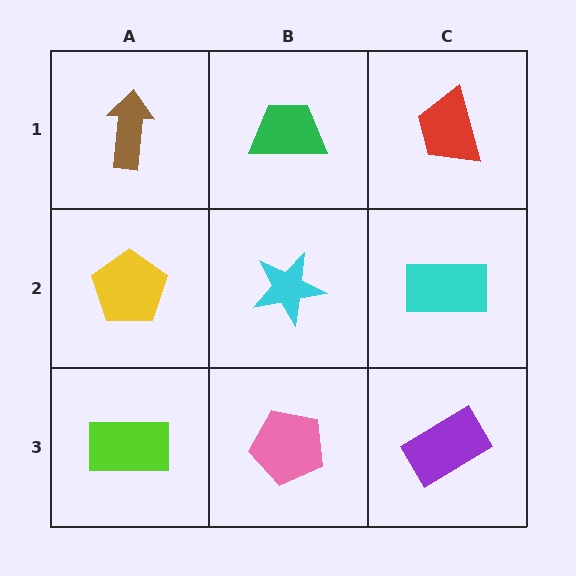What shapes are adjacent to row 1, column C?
A cyan rectangle (row 2, column C), a green trapezoid (row 1, column B).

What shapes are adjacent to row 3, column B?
A cyan star (row 2, column B), a lime rectangle (row 3, column A), a purple rectangle (row 3, column C).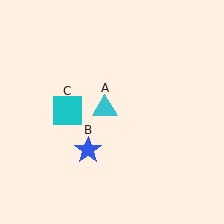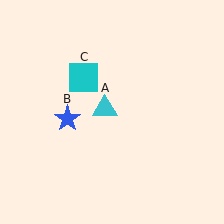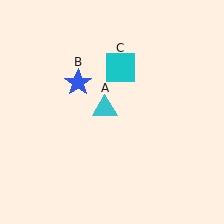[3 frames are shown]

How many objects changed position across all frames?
2 objects changed position: blue star (object B), cyan square (object C).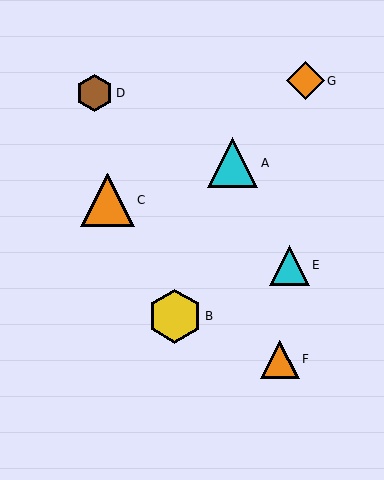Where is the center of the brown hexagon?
The center of the brown hexagon is at (95, 93).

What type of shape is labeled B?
Shape B is a yellow hexagon.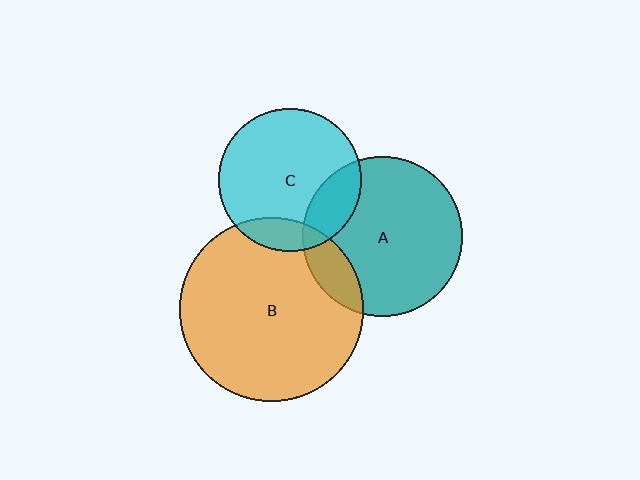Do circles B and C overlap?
Yes.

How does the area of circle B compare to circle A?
Approximately 1.3 times.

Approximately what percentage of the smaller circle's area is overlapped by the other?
Approximately 15%.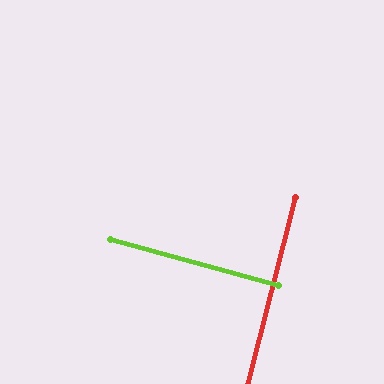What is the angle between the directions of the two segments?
Approximately 89 degrees.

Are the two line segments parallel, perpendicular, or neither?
Perpendicular — they meet at approximately 89°.